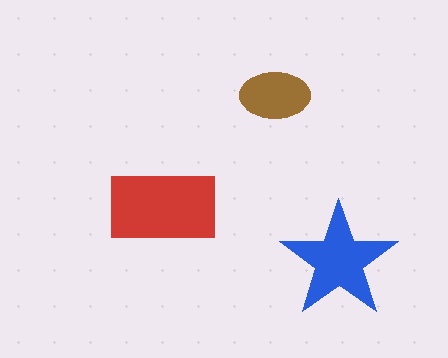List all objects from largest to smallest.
The red rectangle, the blue star, the brown ellipse.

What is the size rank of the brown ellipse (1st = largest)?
3rd.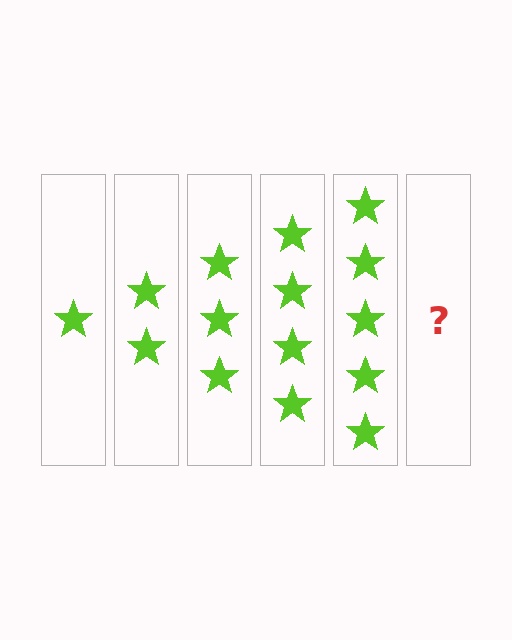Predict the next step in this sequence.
The next step is 6 stars.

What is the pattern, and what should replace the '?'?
The pattern is that each step adds one more star. The '?' should be 6 stars.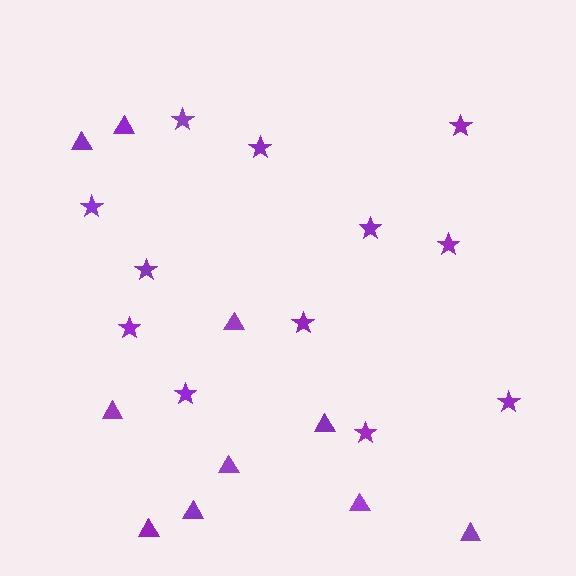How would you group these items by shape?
There are 2 groups: one group of stars (12) and one group of triangles (10).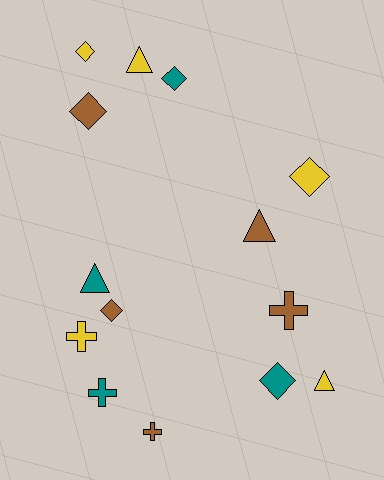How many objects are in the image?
There are 14 objects.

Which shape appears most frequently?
Diamond, with 6 objects.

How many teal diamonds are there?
There are 2 teal diamonds.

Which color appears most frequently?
Brown, with 5 objects.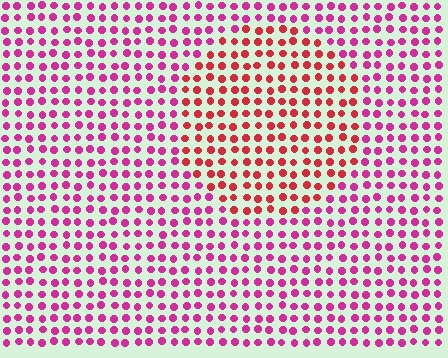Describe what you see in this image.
The image is filled with small magenta elements in a uniform arrangement. A circle-shaped region is visible where the elements are tinted to a slightly different hue, forming a subtle color boundary.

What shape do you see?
I see a circle.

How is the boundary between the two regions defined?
The boundary is defined purely by a slight shift in hue (about 35 degrees). Spacing, size, and orientation are identical on both sides.